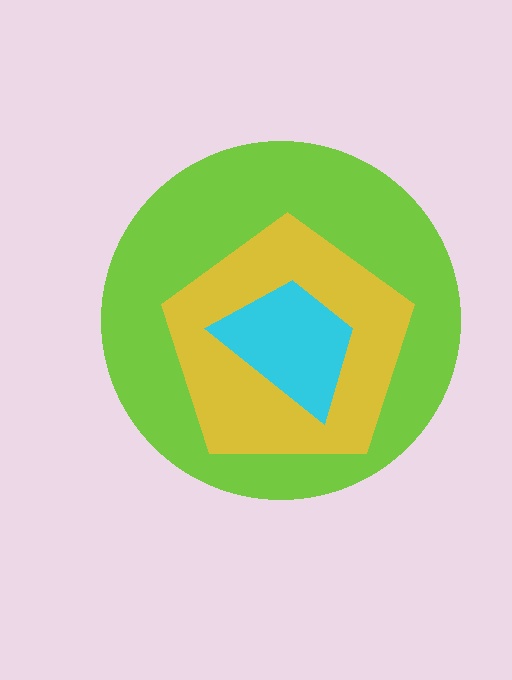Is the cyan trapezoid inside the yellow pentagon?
Yes.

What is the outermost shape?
The lime circle.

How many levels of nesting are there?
3.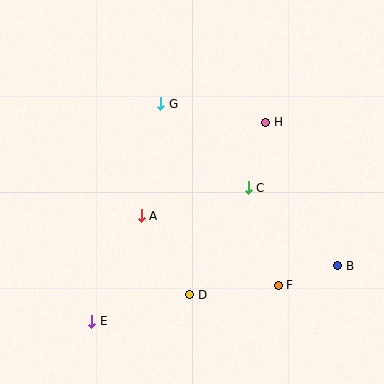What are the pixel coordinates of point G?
Point G is at (161, 104).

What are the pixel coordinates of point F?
Point F is at (278, 285).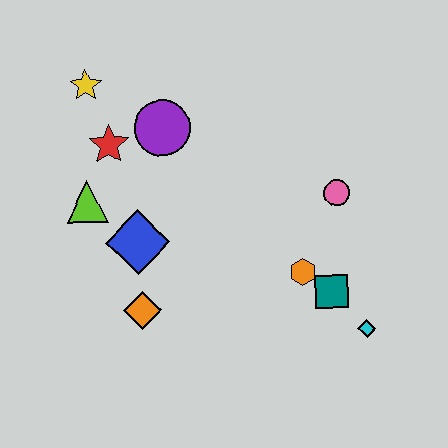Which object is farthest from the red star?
The cyan diamond is farthest from the red star.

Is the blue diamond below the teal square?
No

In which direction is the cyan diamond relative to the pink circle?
The cyan diamond is below the pink circle.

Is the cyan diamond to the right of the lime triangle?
Yes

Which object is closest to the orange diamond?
The blue diamond is closest to the orange diamond.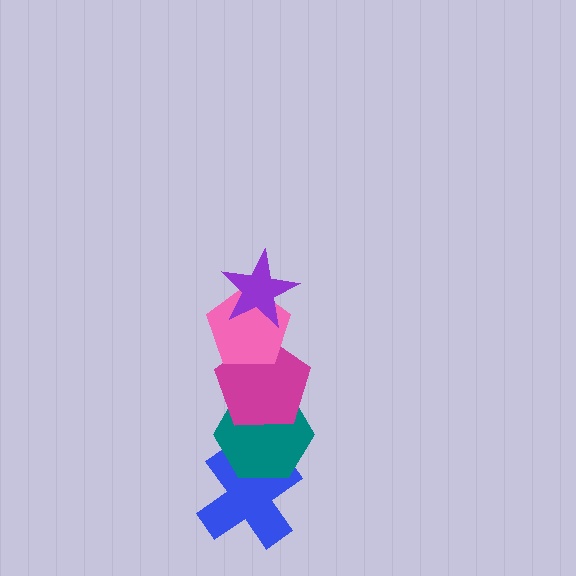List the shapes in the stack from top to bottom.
From top to bottom: the purple star, the pink pentagon, the magenta pentagon, the teal hexagon, the blue cross.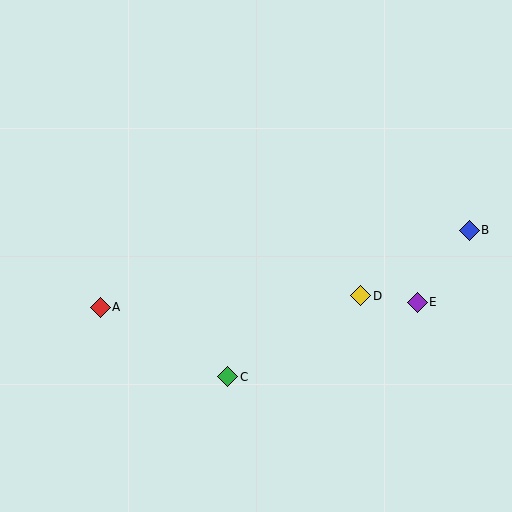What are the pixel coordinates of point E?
Point E is at (417, 302).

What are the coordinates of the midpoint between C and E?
The midpoint between C and E is at (322, 340).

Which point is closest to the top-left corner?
Point A is closest to the top-left corner.